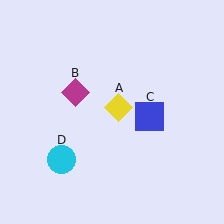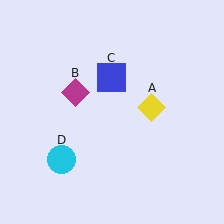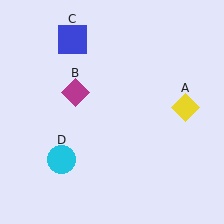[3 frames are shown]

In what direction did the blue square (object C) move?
The blue square (object C) moved up and to the left.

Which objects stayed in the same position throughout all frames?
Magenta diamond (object B) and cyan circle (object D) remained stationary.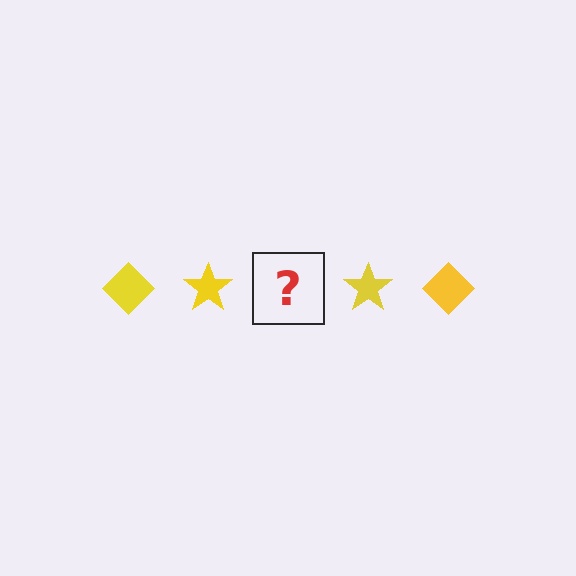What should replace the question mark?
The question mark should be replaced with a yellow diamond.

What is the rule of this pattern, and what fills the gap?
The rule is that the pattern cycles through diamond, star shapes in yellow. The gap should be filled with a yellow diamond.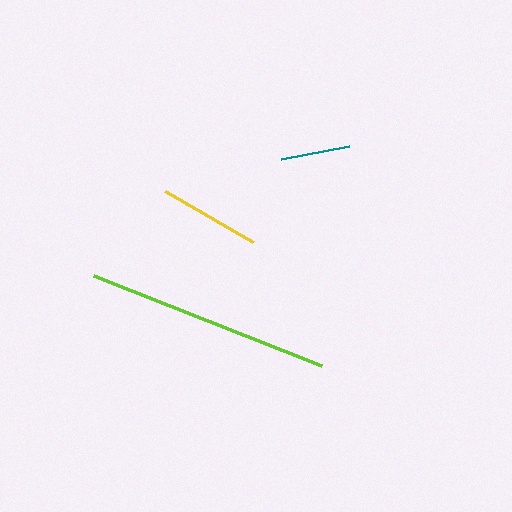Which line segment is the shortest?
The teal line is the shortest at approximately 70 pixels.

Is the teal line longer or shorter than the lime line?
The lime line is longer than the teal line.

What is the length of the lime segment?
The lime segment is approximately 245 pixels long.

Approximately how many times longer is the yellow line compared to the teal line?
The yellow line is approximately 1.5 times the length of the teal line.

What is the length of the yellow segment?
The yellow segment is approximately 102 pixels long.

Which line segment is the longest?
The lime line is the longest at approximately 245 pixels.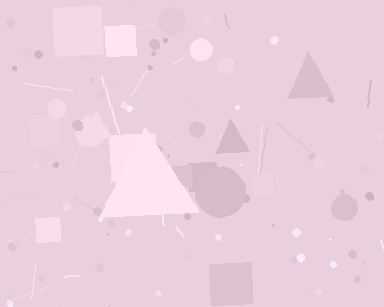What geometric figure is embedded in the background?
A triangle is embedded in the background.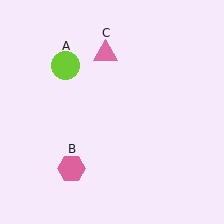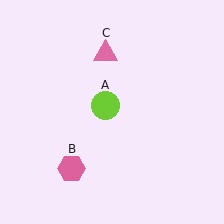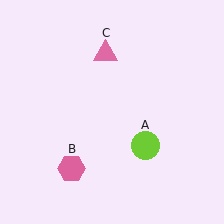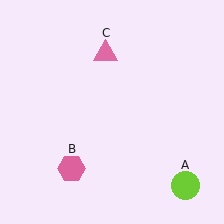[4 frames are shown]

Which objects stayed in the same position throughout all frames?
Pink hexagon (object B) and pink triangle (object C) remained stationary.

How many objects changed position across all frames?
1 object changed position: lime circle (object A).